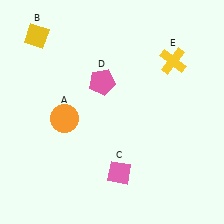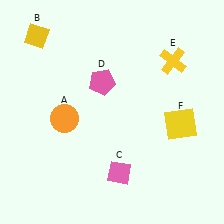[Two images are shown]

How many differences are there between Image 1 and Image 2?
There is 1 difference between the two images.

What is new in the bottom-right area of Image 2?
A yellow square (F) was added in the bottom-right area of Image 2.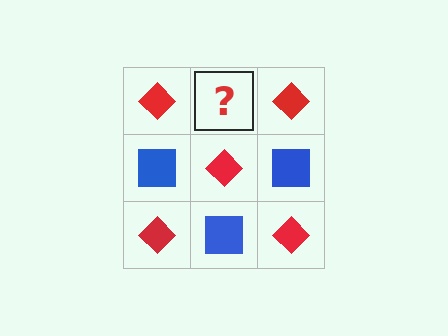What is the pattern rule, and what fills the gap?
The rule is that it alternates red diamond and blue square in a checkerboard pattern. The gap should be filled with a blue square.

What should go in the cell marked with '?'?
The missing cell should contain a blue square.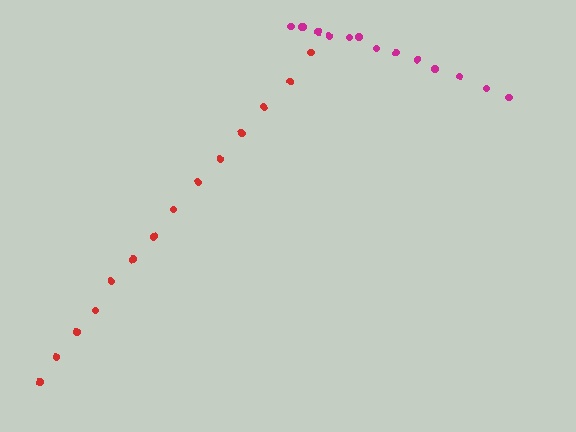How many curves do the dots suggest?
There are 2 distinct paths.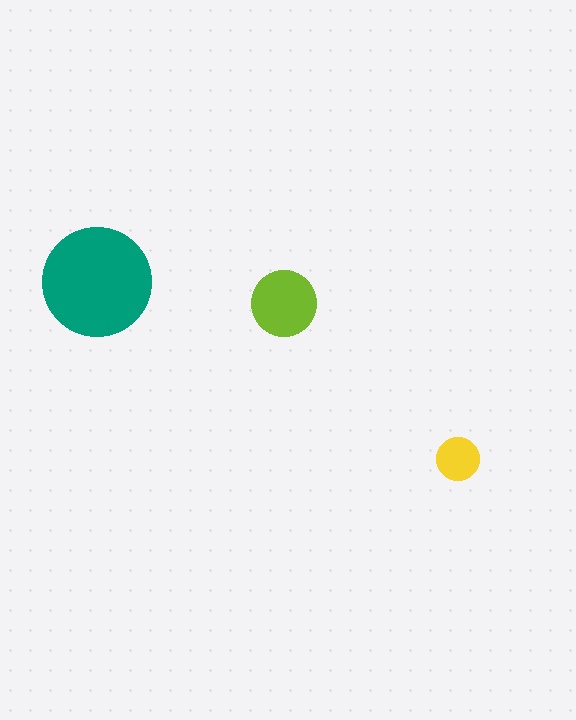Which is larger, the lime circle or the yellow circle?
The lime one.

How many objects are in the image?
There are 3 objects in the image.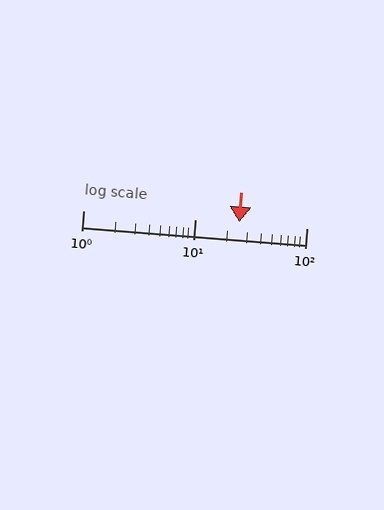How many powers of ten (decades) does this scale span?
The scale spans 2 decades, from 1 to 100.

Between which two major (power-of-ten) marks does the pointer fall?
The pointer is between 10 and 100.